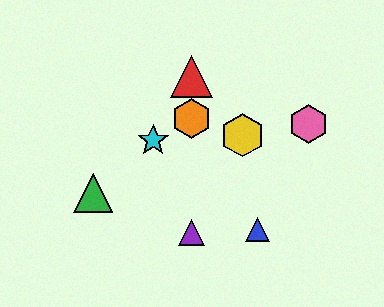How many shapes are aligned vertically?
3 shapes (the red triangle, the purple triangle, the orange hexagon) are aligned vertically.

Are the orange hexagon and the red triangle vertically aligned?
Yes, both are at x≈192.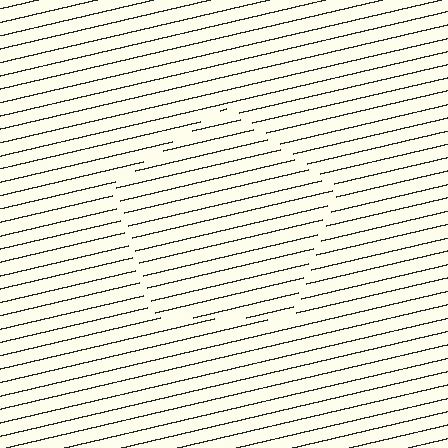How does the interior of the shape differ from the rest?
The interior of the shape contains the same grating, shifted by half a period — the contour is defined by the phase discontinuity where line-ends from the inner and outer gratings abut.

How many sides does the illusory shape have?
5 sides — the line-ends trace a pentagon.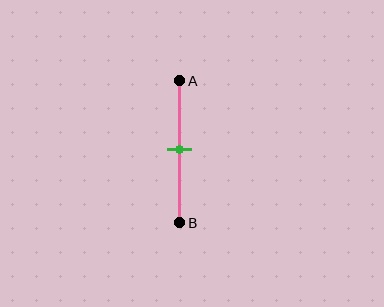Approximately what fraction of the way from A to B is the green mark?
The green mark is approximately 50% of the way from A to B.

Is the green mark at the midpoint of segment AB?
Yes, the mark is approximately at the midpoint.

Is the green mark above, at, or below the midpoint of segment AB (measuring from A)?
The green mark is approximately at the midpoint of segment AB.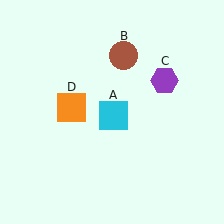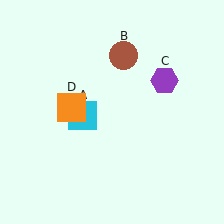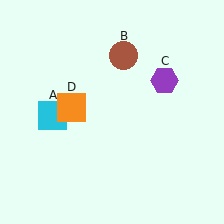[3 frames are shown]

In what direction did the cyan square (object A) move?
The cyan square (object A) moved left.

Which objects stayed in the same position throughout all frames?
Brown circle (object B) and purple hexagon (object C) and orange square (object D) remained stationary.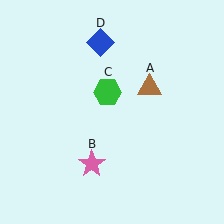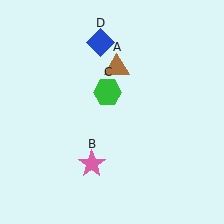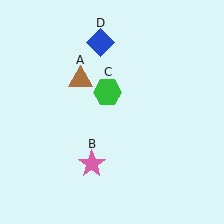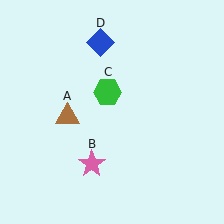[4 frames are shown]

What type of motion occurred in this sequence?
The brown triangle (object A) rotated counterclockwise around the center of the scene.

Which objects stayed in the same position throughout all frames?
Pink star (object B) and green hexagon (object C) and blue diamond (object D) remained stationary.